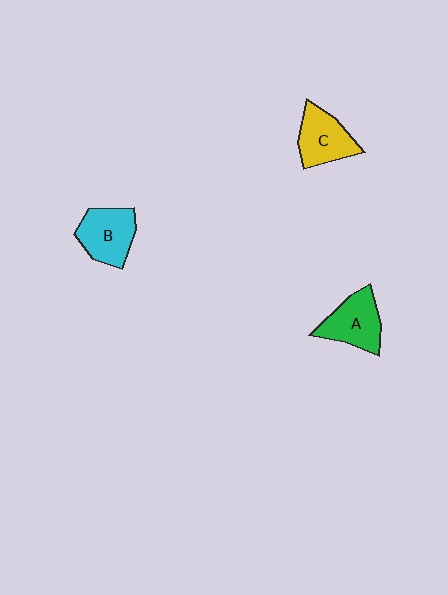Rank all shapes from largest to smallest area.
From largest to smallest: B (cyan), A (green), C (yellow).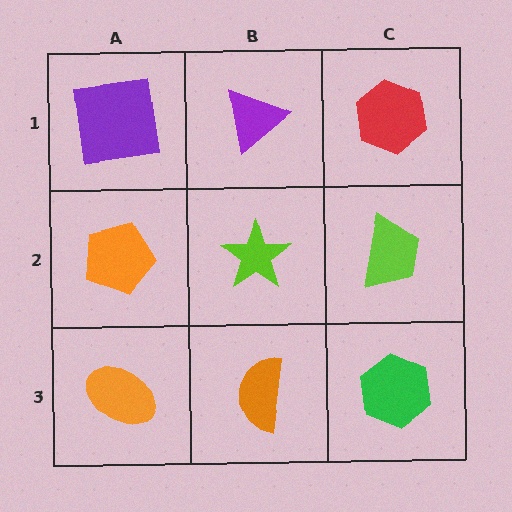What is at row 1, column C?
A red hexagon.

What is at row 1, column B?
A purple triangle.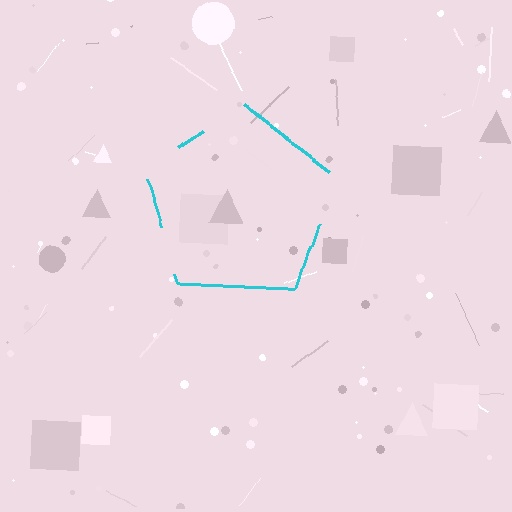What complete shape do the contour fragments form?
The contour fragments form a pentagon.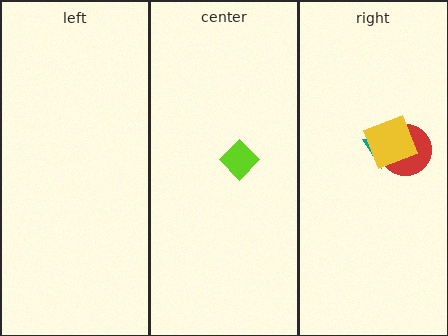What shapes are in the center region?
The lime diamond.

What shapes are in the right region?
The red circle, the teal triangle, the yellow square.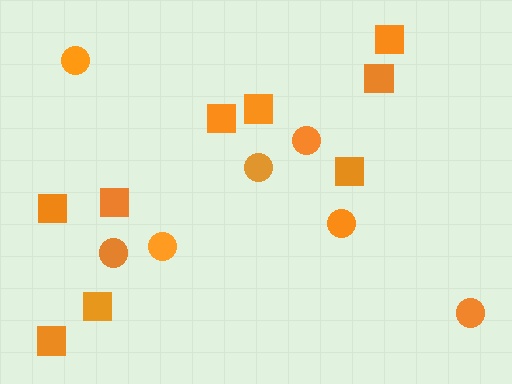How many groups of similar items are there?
There are 2 groups: one group of squares (9) and one group of circles (7).